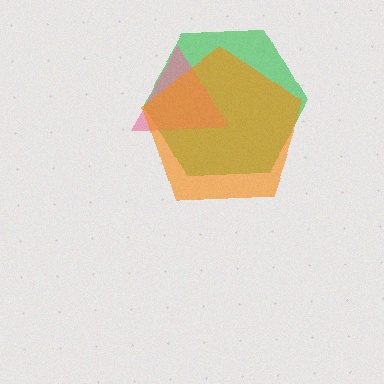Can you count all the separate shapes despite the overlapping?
Yes, there are 3 separate shapes.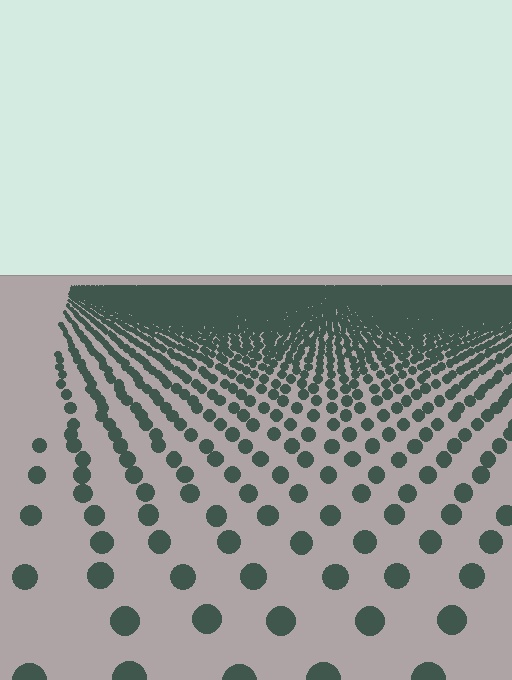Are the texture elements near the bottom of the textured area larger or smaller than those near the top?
Larger. Near the bottom, elements are closer to the viewer and appear at a bigger on-screen size.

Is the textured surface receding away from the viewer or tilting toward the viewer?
The surface is receding away from the viewer. Texture elements get smaller and denser toward the top.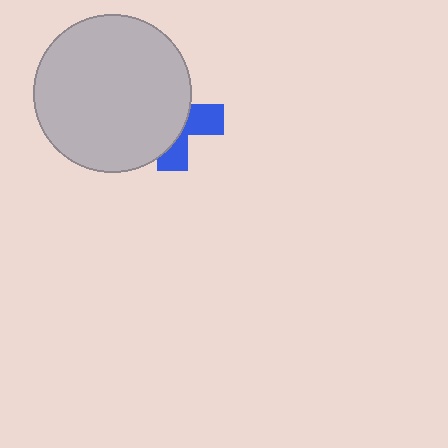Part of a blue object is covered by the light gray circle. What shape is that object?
It is a cross.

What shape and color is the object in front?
The object in front is a light gray circle.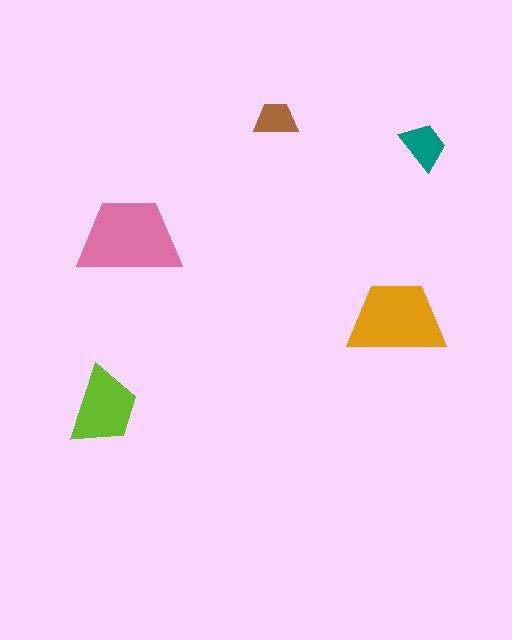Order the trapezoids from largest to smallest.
the pink one, the orange one, the lime one, the teal one, the brown one.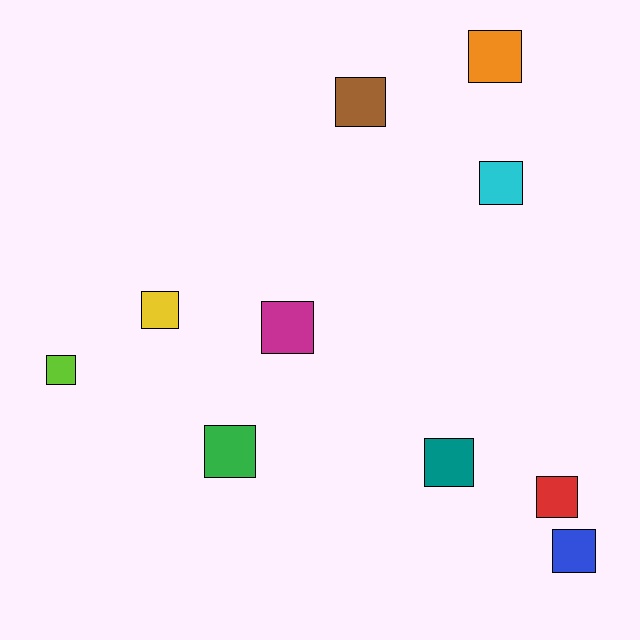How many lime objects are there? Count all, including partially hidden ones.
There is 1 lime object.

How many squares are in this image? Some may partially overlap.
There are 10 squares.